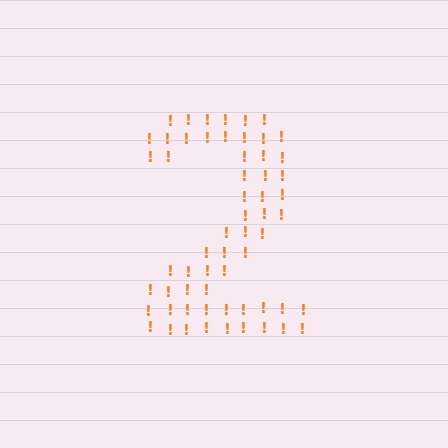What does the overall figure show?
The overall figure shows the digit 2.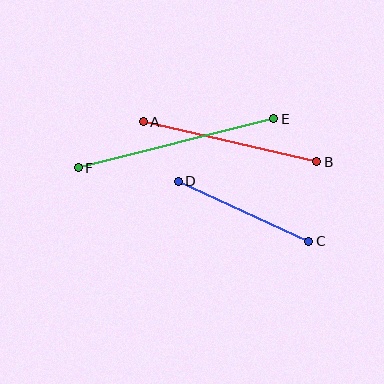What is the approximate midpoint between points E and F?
The midpoint is at approximately (176, 143) pixels.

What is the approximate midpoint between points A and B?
The midpoint is at approximately (230, 142) pixels.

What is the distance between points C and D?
The distance is approximately 144 pixels.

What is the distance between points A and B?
The distance is approximately 178 pixels.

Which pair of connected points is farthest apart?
Points E and F are farthest apart.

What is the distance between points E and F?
The distance is approximately 202 pixels.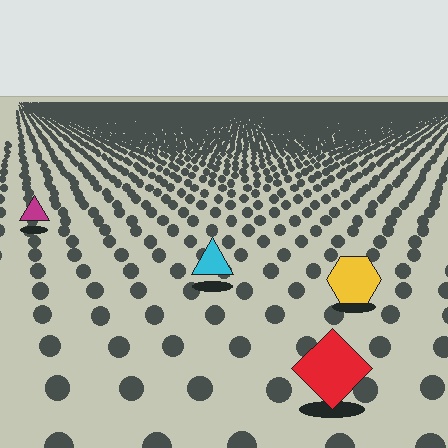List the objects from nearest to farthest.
From nearest to farthest: the red diamond, the yellow hexagon, the cyan triangle, the magenta triangle.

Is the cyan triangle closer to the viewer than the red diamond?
No. The red diamond is closer — you can tell from the texture gradient: the ground texture is coarser near it.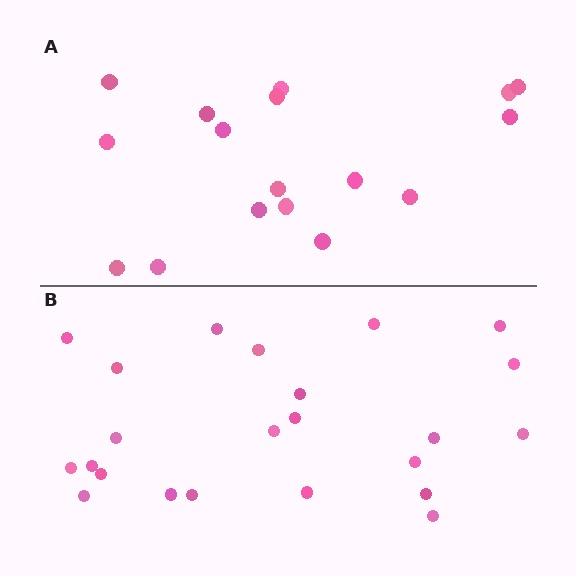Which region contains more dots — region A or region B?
Region B (the bottom region) has more dots.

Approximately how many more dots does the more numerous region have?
Region B has about 6 more dots than region A.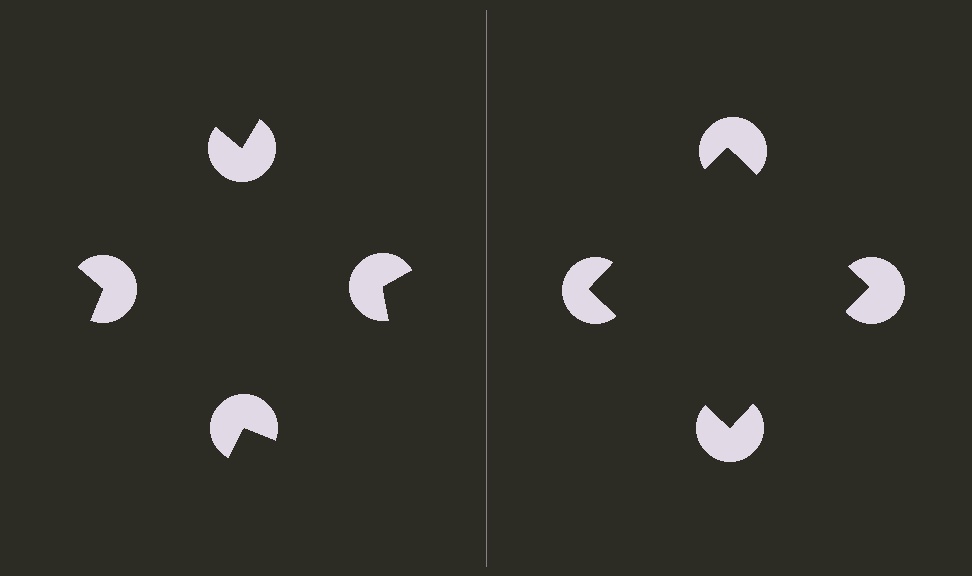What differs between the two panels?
The pac-man discs are positioned identically on both sides; only the wedge orientations differ. On the right they align to a square; on the left they are misaligned.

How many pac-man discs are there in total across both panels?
8 — 4 on each side.